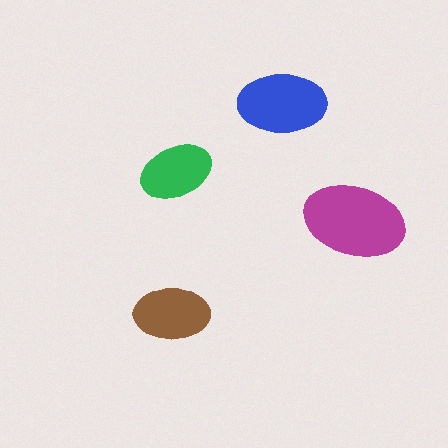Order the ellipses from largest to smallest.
the magenta one, the blue one, the brown one, the green one.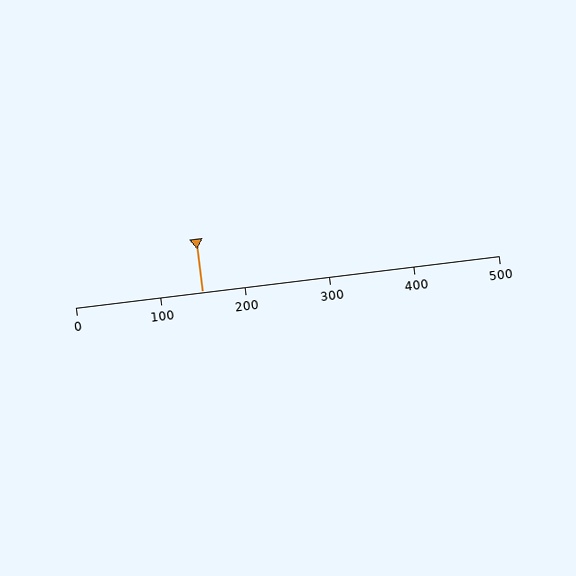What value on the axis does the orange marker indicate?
The marker indicates approximately 150.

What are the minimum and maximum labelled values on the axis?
The axis runs from 0 to 500.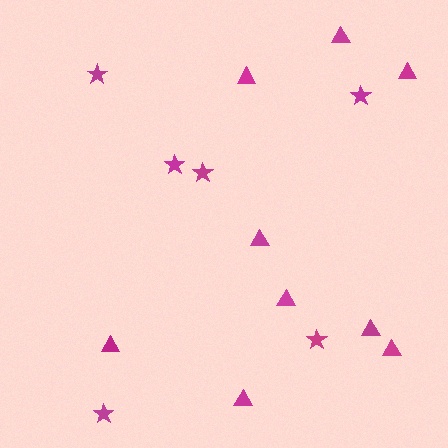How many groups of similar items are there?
There are 2 groups: one group of triangles (9) and one group of stars (6).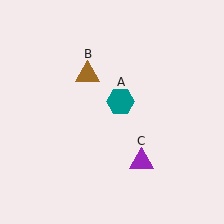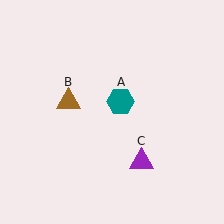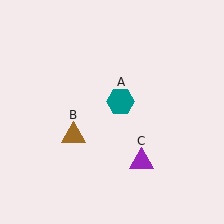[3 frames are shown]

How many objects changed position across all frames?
1 object changed position: brown triangle (object B).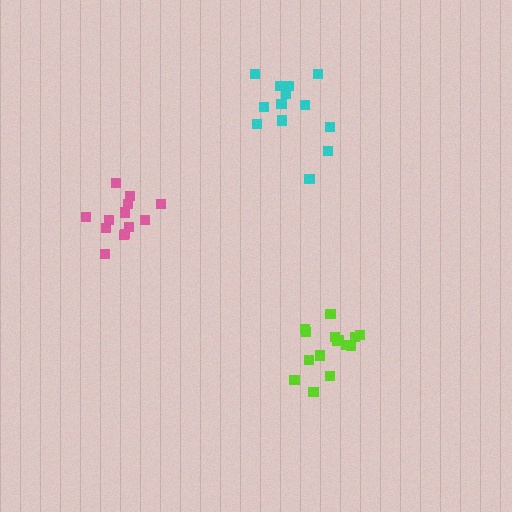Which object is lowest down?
The lime cluster is bottommost.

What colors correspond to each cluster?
The clusters are colored: pink, cyan, lime.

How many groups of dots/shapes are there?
There are 3 groups.